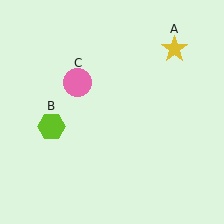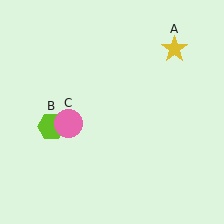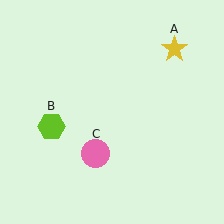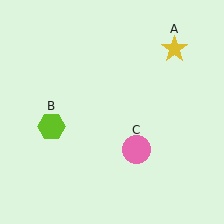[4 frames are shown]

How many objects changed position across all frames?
1 object changed position: pink circle (object C).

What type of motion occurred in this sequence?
The pink circle (object C) rotated counterclockwise around the center of the scene.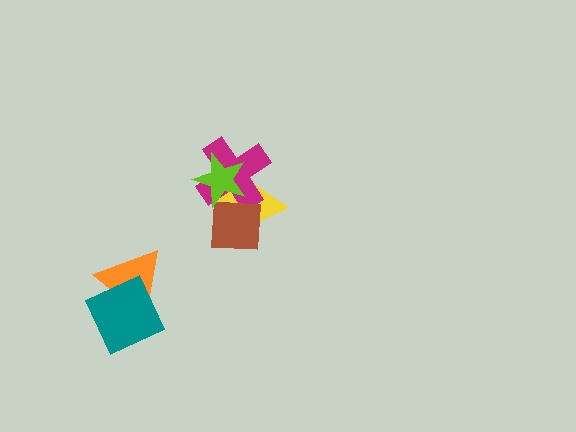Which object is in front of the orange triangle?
The teal diamond is in front of the orange triangle.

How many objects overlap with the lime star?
3 objects overlap with the lime star.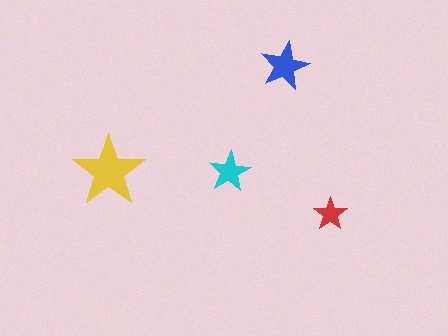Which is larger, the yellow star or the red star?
The yellow one.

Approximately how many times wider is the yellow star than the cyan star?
About 1.5 times wider.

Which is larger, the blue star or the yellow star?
The yellow one.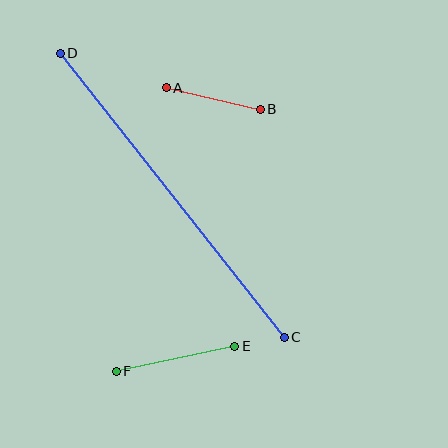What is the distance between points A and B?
The distance is approximately 96 pixels.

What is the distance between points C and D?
The distance is approximately 362 pixels.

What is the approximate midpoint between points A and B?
The midpoint is at approximately (213, 98) pixels.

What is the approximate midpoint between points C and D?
The midpoint is at approximately (172, 195) pixels.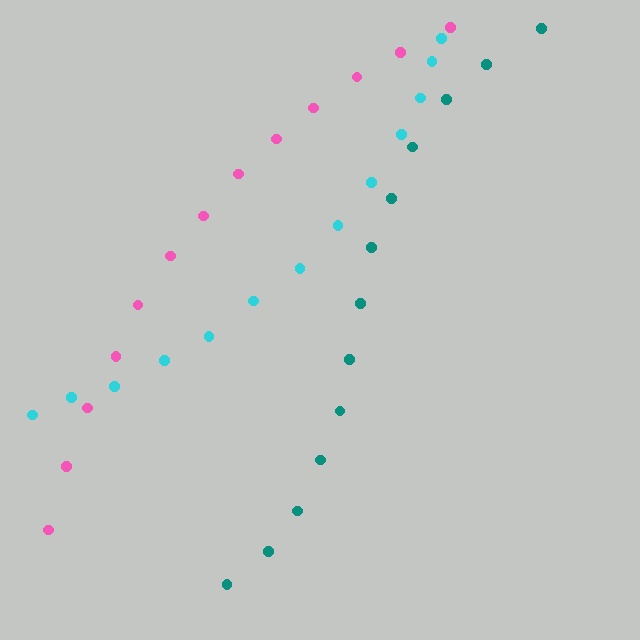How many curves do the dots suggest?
There are 3 distinct paths.